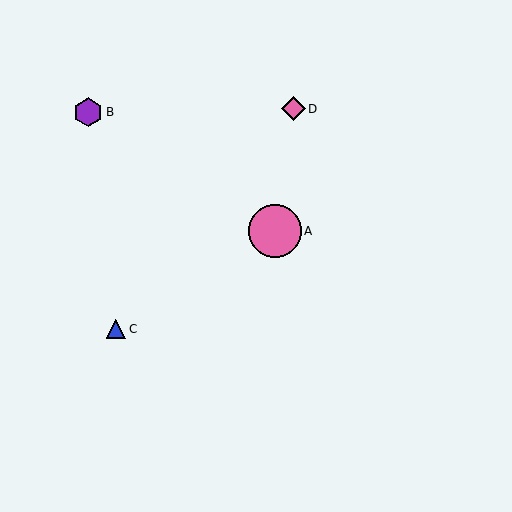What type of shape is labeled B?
Shape B is a purple hexagon.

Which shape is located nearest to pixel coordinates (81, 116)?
The purple hexagon (labeled B) at (88, 112) is nearest to that location.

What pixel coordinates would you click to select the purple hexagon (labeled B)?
Click at (88, 112) to select the purple hexagon B.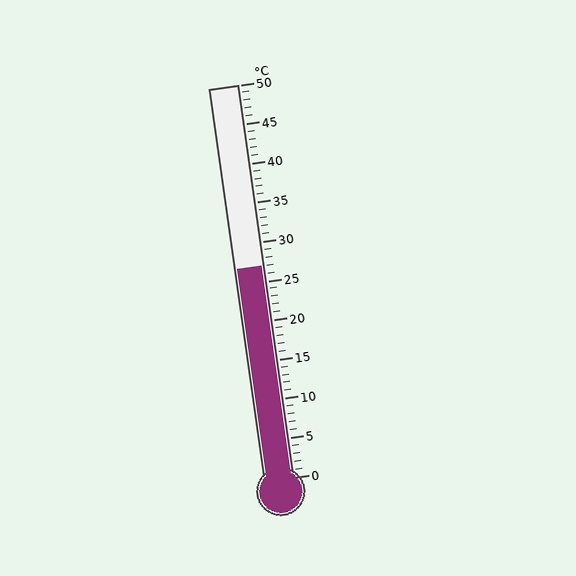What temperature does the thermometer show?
The thermometer shows approximately 27°C.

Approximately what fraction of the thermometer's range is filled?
The thermometer is filled to approximately 55% of its range.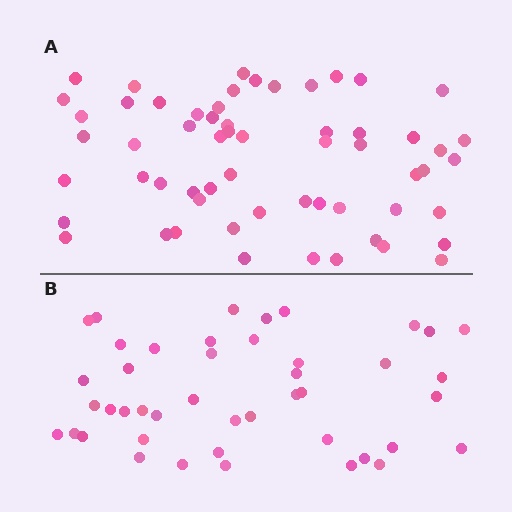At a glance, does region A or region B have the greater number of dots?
Region A (the top region) has more dots.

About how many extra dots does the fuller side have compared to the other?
Region A has approximately 15 more dots than region B.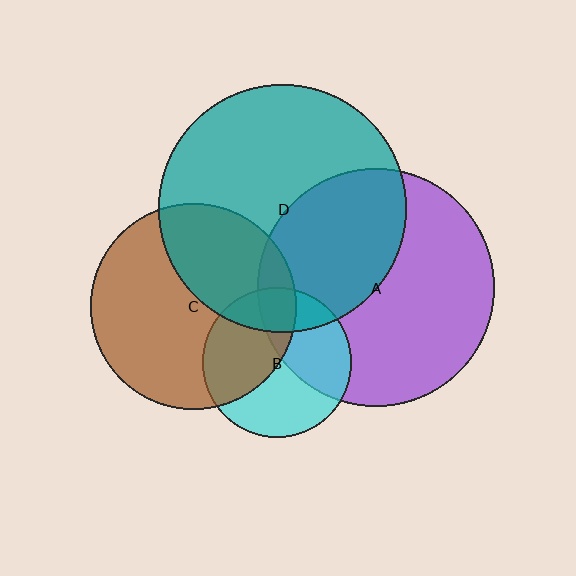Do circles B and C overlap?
Yes.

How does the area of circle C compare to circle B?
Approximately 1.9 times.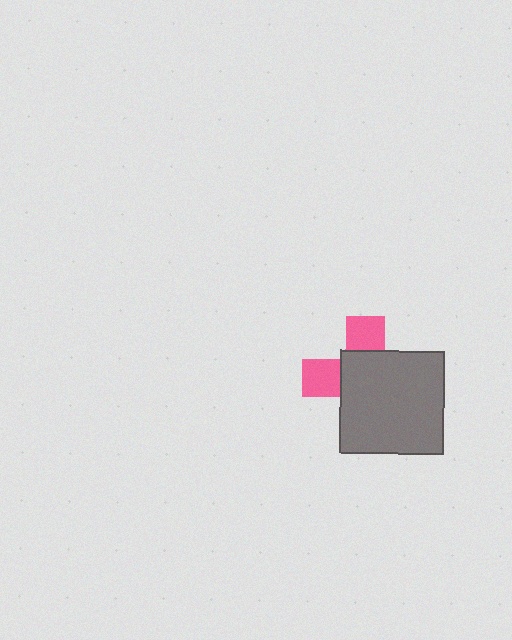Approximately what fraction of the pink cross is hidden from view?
Roughly 66% of the pink cross is hidden behind the gray square.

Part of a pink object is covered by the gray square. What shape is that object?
It is a cross.